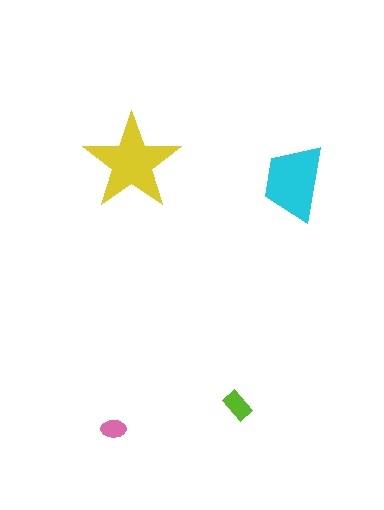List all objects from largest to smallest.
The yellow star, the cyan trapezoid, the lime rectangle, the pink ellipse.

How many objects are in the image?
There are 4 objects in the image.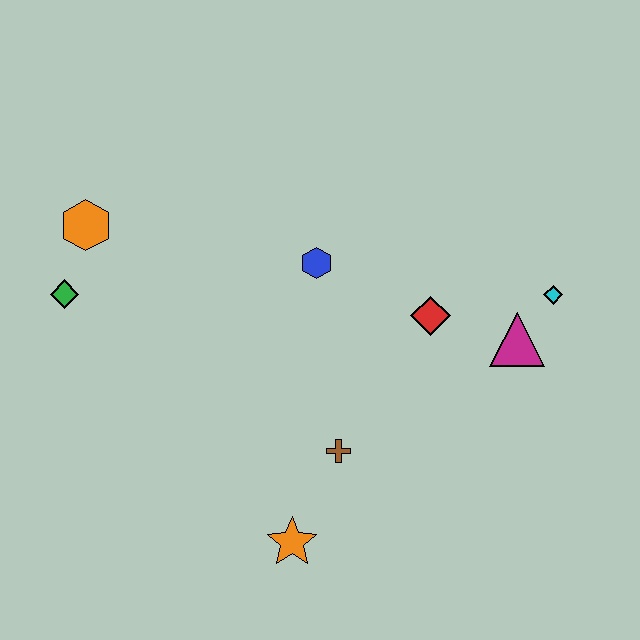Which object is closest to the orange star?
The brown cross is closest to the orange star.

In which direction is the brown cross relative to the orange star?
The brown cross is above the orange star.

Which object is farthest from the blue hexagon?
The orange star is farthest from the blue hexagon.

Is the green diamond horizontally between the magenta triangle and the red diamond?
No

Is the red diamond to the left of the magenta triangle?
Yes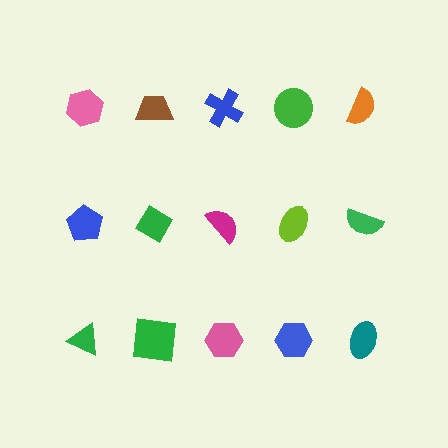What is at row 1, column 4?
A green circle.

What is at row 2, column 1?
A blue pentagon.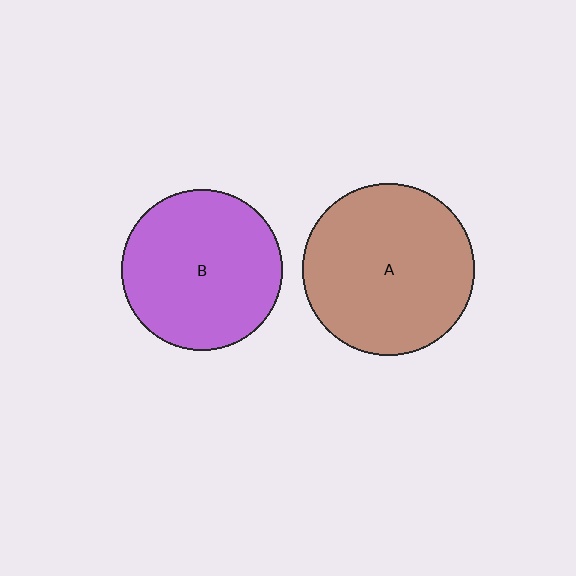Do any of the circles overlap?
No, none of the circles overlap.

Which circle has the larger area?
Circle A (brown).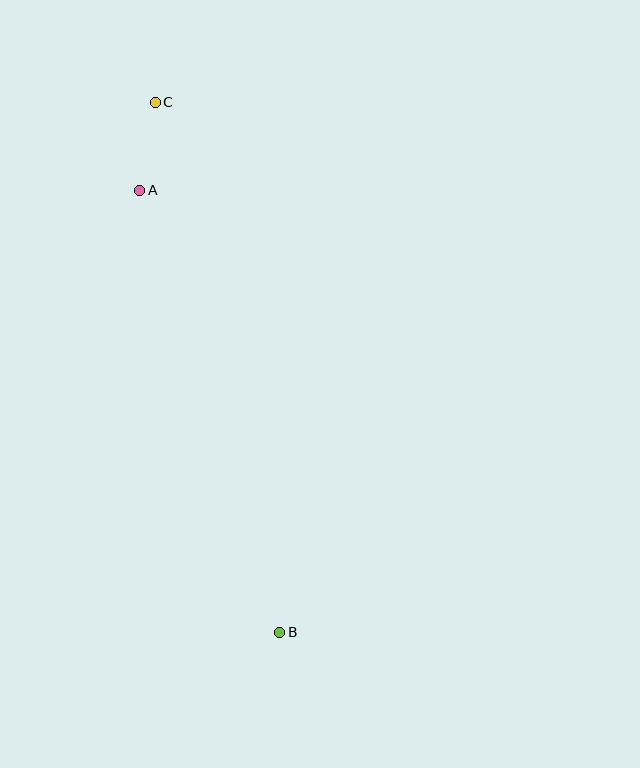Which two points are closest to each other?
Points A and C are closest to each other.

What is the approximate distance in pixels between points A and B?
The distance between A and B is approximately 464 pixels.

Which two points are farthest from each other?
Points B and C are farthest from each other.